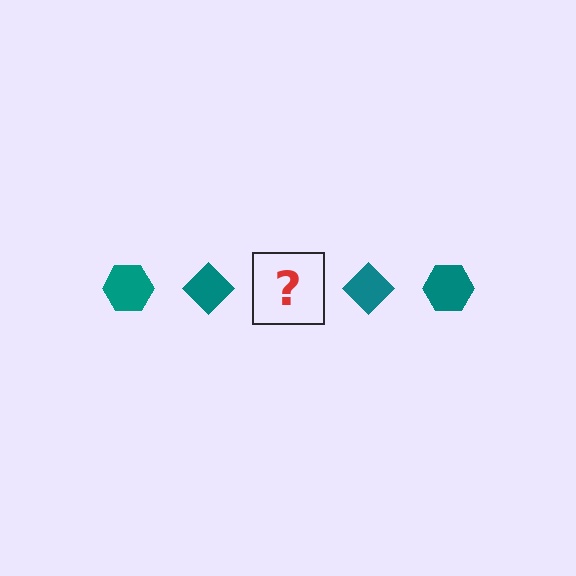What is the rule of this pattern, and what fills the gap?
The rule is that the pattern cycles through hexagon, diamond shapes in teal. The gap should be filled with a teal hexagon.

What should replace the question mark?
The question mark should be replaced with a teal hexagon.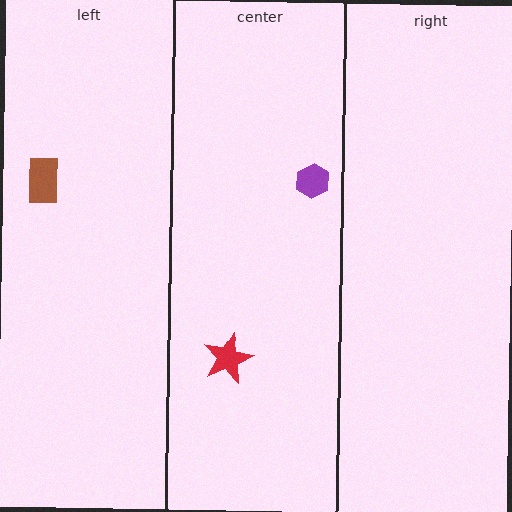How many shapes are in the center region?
2.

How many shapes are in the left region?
1.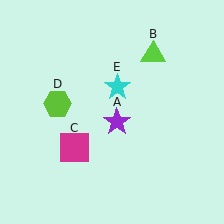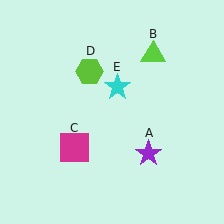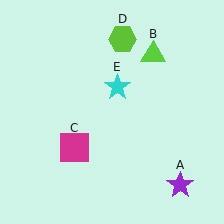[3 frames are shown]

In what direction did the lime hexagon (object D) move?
The lime hexagon (object D) moved up and to the right.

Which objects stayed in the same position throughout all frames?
Lime triangle (object B) and magenta square (object C) and cyan star (object E) remained stationary.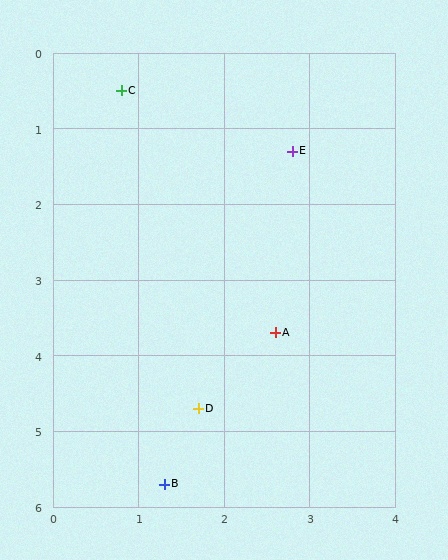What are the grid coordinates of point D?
Point D is at approximately (1.7, 4.7).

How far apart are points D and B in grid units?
Points D and B are about 1.1 grid units apart.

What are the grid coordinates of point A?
Point A is at approximately (2.6, 3.7).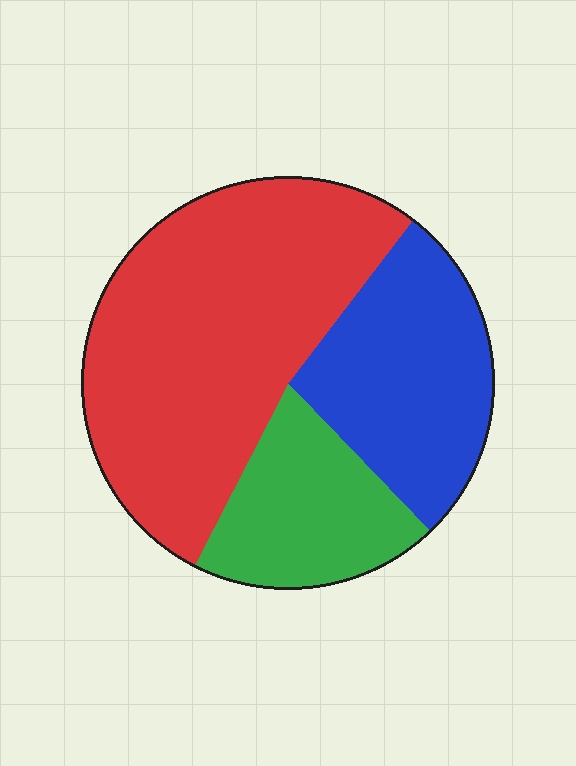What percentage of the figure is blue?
Blue takes up about one quarter (1/4) of the figure.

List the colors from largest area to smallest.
From largest to smallest: red, blue, green.